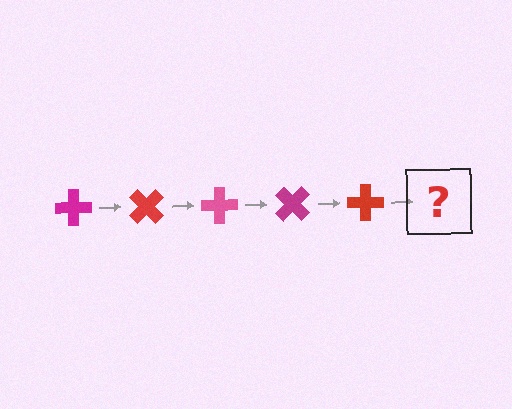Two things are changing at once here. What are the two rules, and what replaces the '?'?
The two rules are that it rotates 45 degrees each step and the color cycles through magenta, red, and pink. The '?' should be a pink cross, rotated 225 degrees from the start.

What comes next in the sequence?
The next element should be a pink cross, rotated 225 degrees from the start.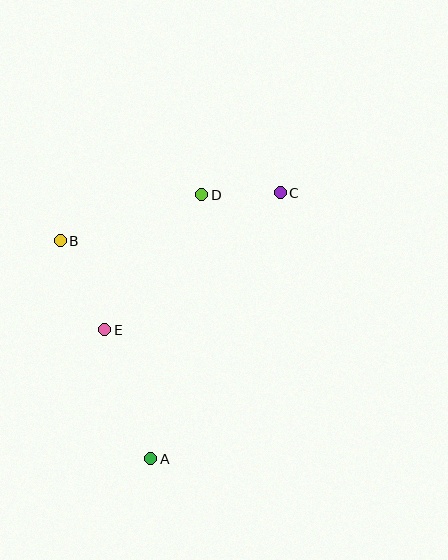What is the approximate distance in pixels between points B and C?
The distance between B and C is approximately 225 pixels.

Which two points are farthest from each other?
Points A and C are farthest from each other.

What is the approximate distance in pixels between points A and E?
The distance between A and E is approximately 137 pixels.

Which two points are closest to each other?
Points C and D are closest to each other.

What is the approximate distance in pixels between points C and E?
The distance between C and E is approximately 223 pixels.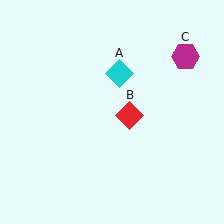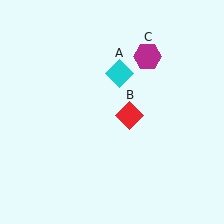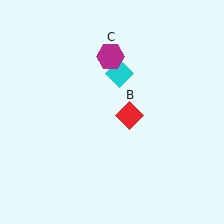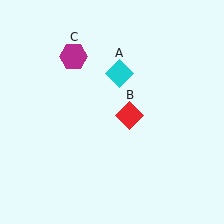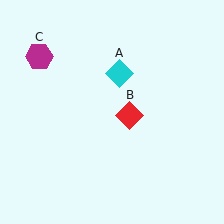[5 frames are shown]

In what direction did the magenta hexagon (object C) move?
The magenta hexagon (object C) moved left.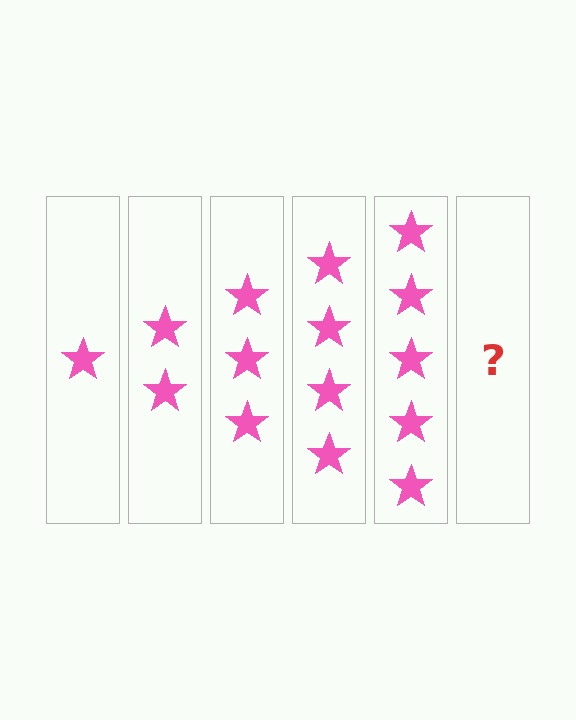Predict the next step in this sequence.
The next step is 6 stars.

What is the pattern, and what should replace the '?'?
The pattern is that each step adds one more star. The '?' should be 6 stars.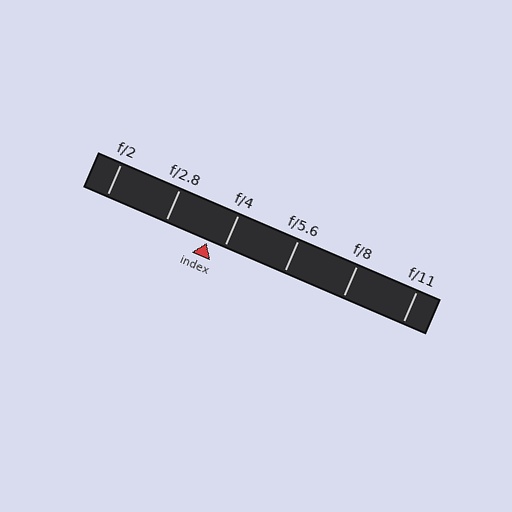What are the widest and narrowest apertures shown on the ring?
The widest aperture shown is f/2 and the narrowest is f/11.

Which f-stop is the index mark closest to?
The index mark is closest to f/4.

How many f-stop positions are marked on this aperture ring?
There are 6 f-stop positions marked.